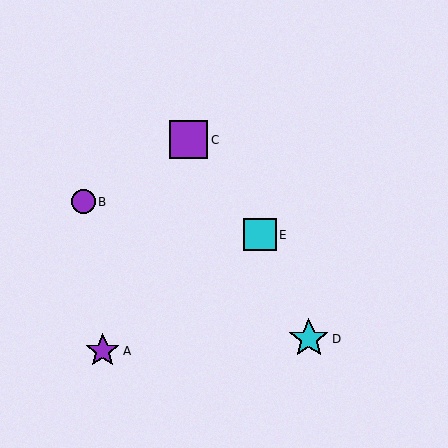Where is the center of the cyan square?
The center of the cyan square is at (260, 235).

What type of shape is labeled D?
Shape D is a cyan star.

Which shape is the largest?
The cyan star (labeled D) is the largest.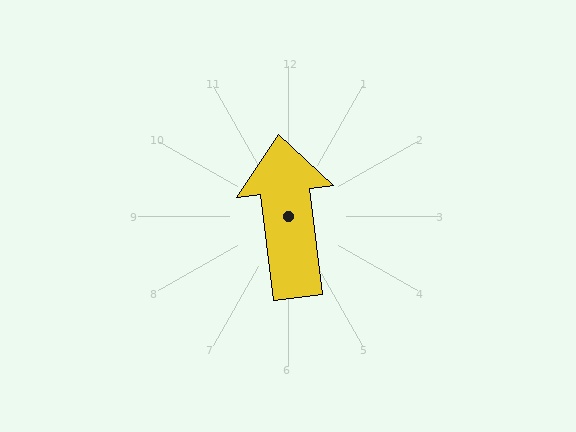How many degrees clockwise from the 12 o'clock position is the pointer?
Approximately 353 degrees.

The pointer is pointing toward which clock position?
Roughly 12 o'clock.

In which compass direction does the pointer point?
North.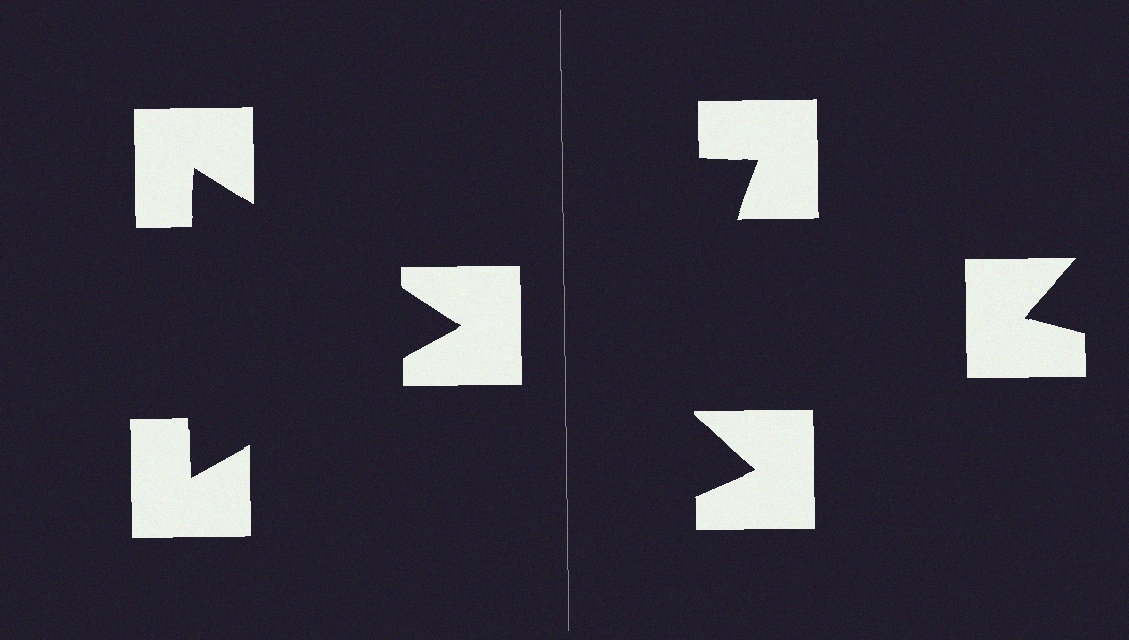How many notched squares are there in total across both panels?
6 — 3 on each side.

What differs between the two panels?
The notched squares are positioned identically on both sides; only the wedge orientations differ. On the left they align to a triangle; on the right they are misaligned.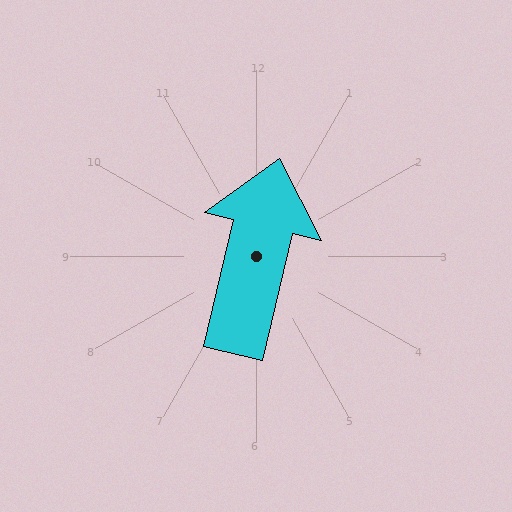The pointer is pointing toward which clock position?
Roughly 12 o'clock.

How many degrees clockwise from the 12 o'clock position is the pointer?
Approximately 13 degrees.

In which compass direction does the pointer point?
North.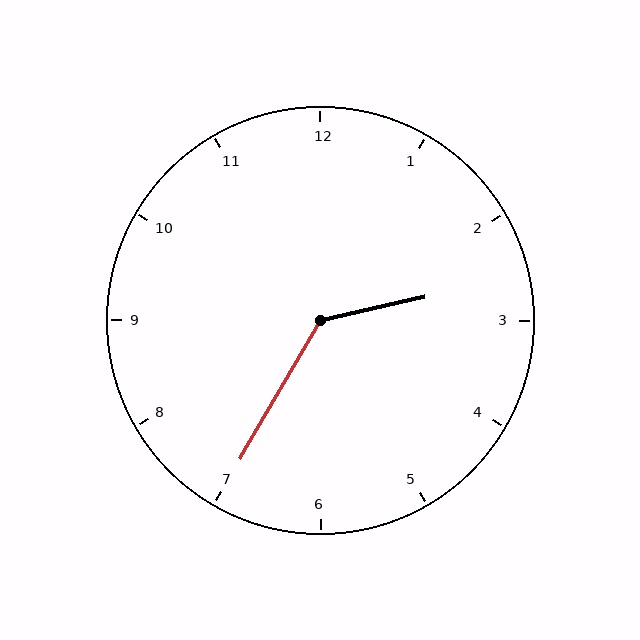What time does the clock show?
2:35.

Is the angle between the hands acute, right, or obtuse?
It is obtuse.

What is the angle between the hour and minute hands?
Approximately 132 degrees.